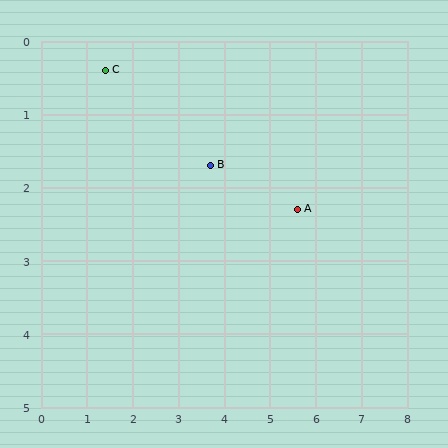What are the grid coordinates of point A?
Point A is at approximately (5.6, 2.3).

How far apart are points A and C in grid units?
Points A and C are about 4.6 grid units apart.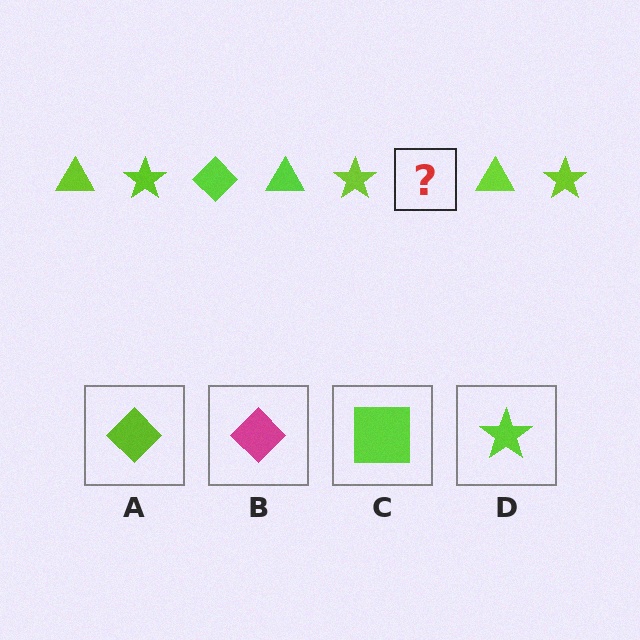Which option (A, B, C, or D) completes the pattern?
A.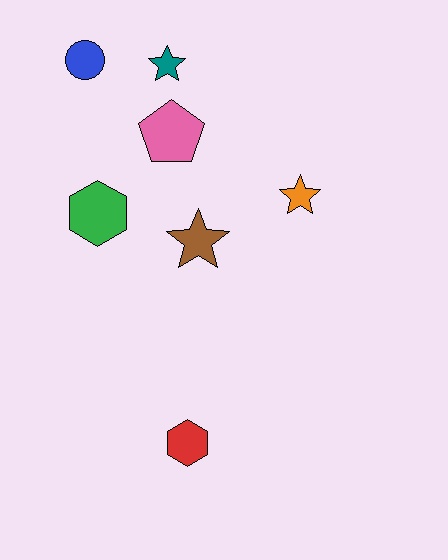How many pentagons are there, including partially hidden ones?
There is 1 pentagon.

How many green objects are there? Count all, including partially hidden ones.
There is 1 green object.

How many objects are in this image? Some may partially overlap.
There are 7 objects.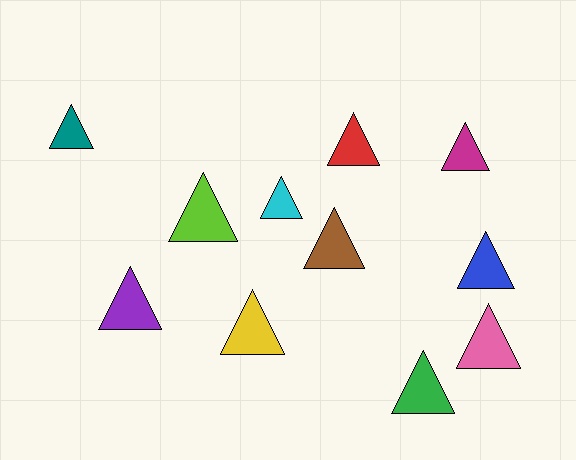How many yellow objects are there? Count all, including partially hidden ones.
There is 1 yellow object.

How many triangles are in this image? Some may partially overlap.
There are 11 triangles.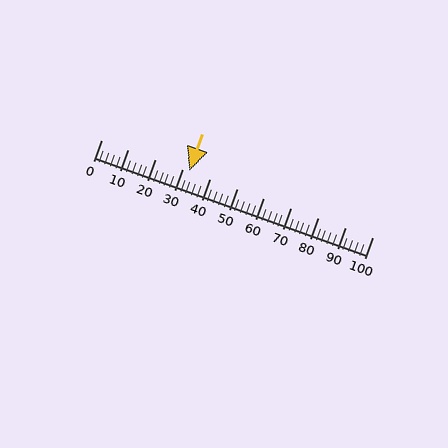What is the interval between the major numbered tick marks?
The major tick marks are spaced 10 units apart.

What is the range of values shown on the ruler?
The ruler shows values from 0 to 100.